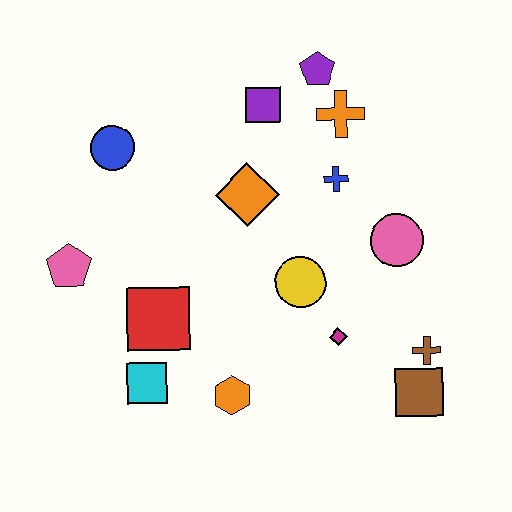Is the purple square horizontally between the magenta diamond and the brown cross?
No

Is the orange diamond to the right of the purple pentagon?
No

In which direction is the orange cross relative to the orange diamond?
The orange cross is to the right of the orange diamond.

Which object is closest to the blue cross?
The orange cross is closest to the blue cross.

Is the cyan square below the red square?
Yes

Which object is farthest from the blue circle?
The brown square is farthest from the blue circle.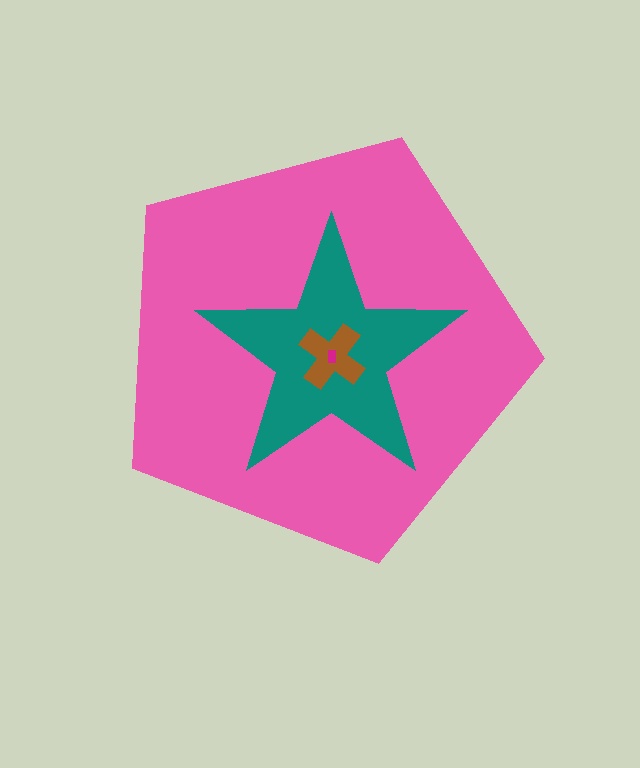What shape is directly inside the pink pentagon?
The teal star.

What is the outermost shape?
The pink pentagon.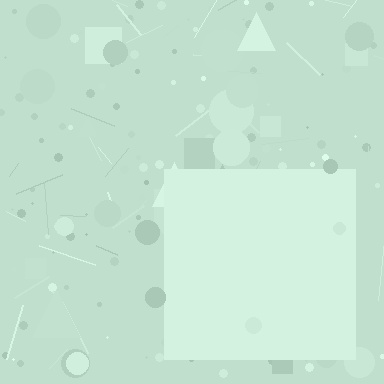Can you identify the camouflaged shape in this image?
The camouflaged shape is a square.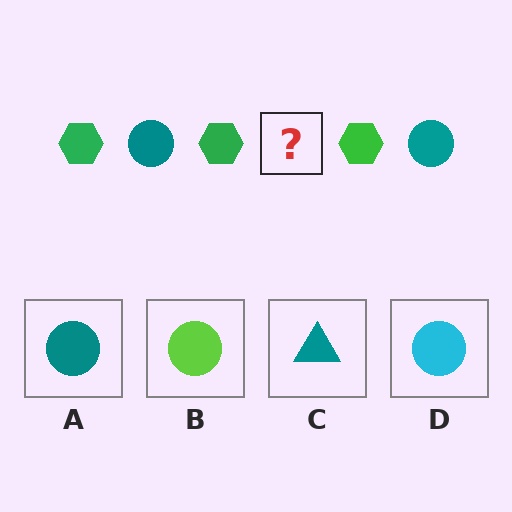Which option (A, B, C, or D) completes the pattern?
A.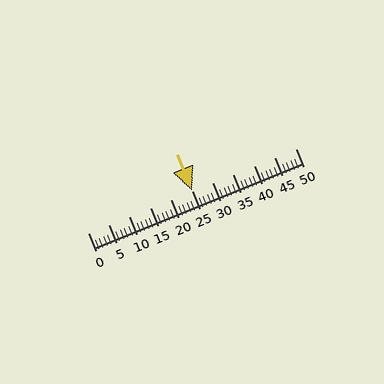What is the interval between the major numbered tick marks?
The major tick marks are spaced 5 units apart.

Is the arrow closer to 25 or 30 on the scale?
The arrow is closer to 25.